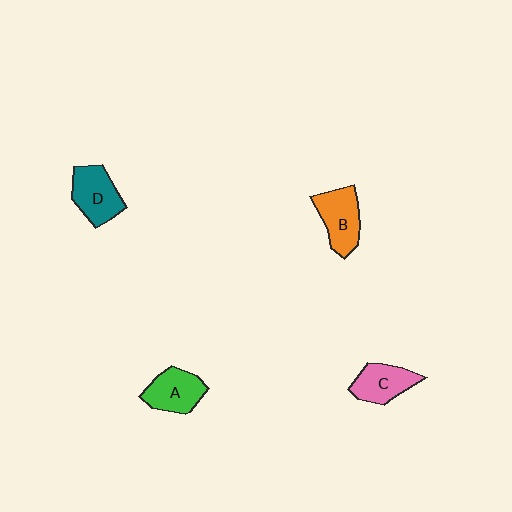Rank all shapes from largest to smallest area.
From largest to smallest: B (orange), D (teal), A (green), C (pink).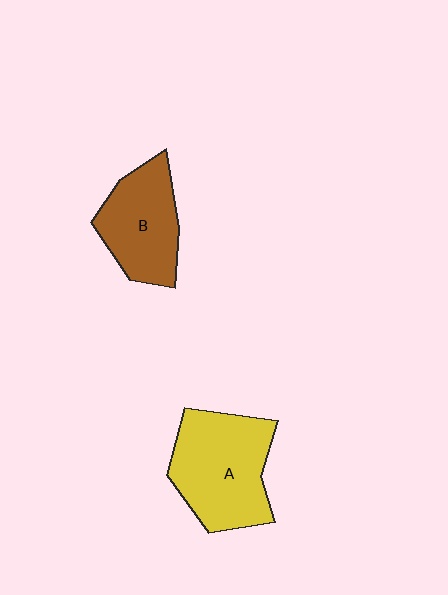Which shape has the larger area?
Shape A (yellow).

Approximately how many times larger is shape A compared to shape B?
Approximately 1.3 times.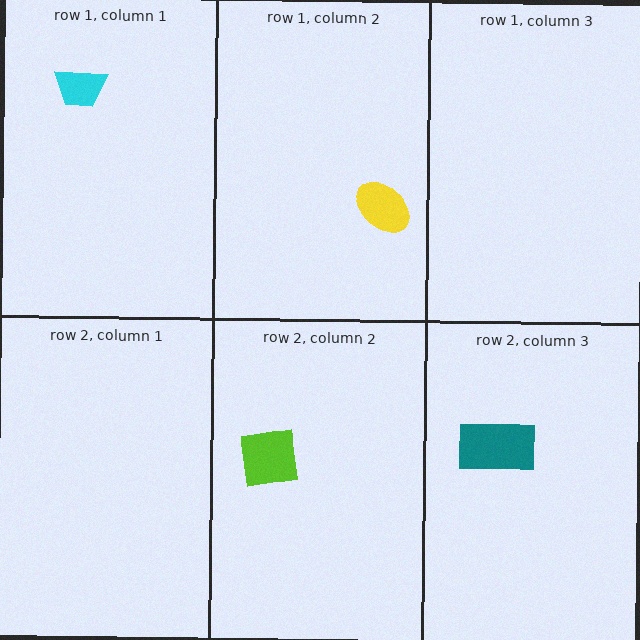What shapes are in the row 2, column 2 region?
The lime square.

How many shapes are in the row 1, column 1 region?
1.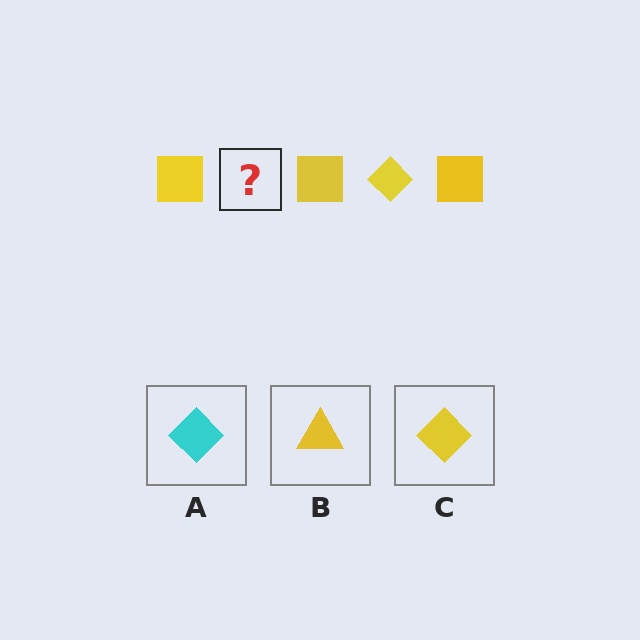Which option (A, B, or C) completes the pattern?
C.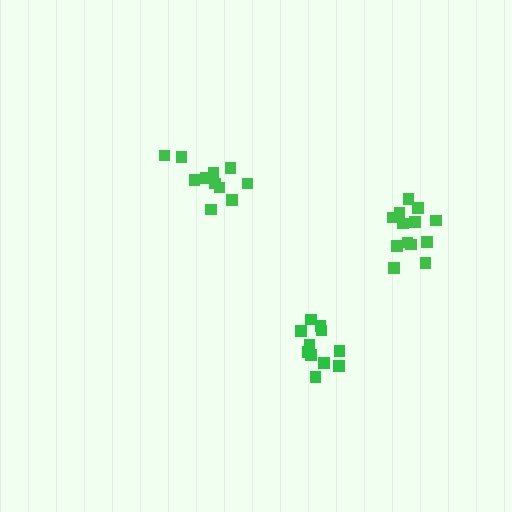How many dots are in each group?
Group 1: 11 dots, Group 2: 13 dots, Group 3: 11 dots (35 total).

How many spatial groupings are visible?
There are 3 spatial groupings.